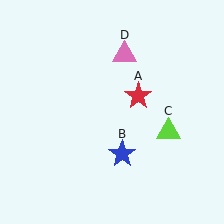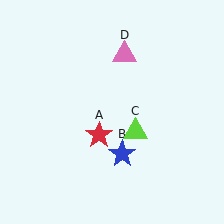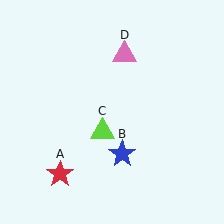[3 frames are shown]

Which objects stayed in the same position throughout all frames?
Blue star (object B) and pink triangle (object D) remained stationary.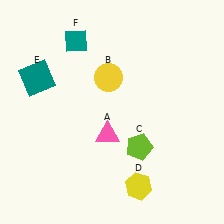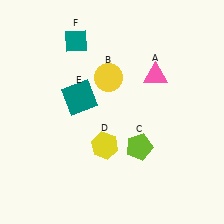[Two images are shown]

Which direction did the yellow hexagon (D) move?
The yellow hexagon (D) moved up.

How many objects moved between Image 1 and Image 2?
3 objects moved between the two images.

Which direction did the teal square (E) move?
The teal square (E) moved right.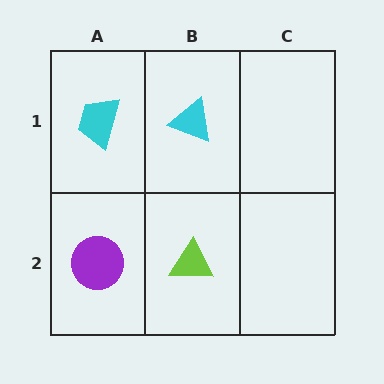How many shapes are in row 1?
2 shapes.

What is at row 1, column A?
A cyan trapezoid.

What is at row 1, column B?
A cyan triangle.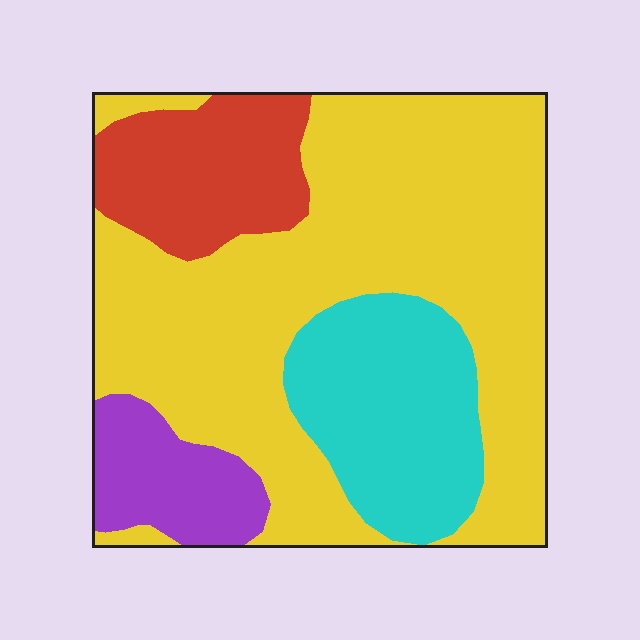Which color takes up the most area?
Yellow, at roughly 60%.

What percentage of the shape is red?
Red covers 14% of the shape.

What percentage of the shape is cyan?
Cyan takes up less than a quarter of the shape.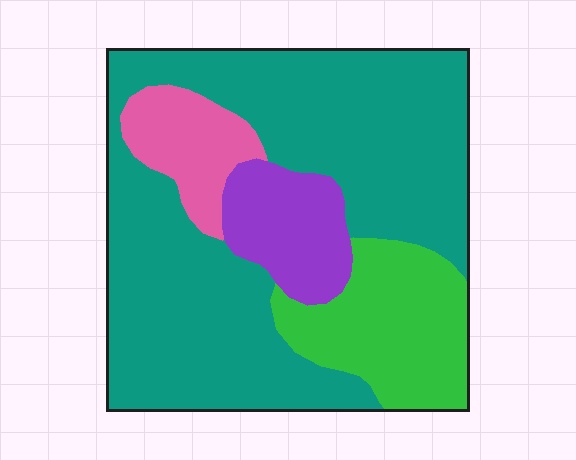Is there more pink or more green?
Green.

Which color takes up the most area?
Teal, at roughly 65%.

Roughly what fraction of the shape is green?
Green covers around 20% of the shape.